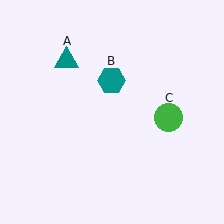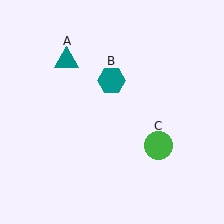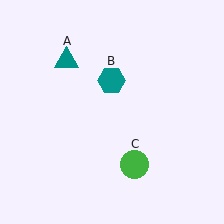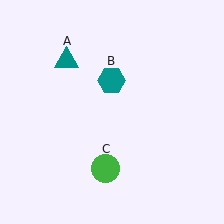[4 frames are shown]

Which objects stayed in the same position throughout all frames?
Teal triangle (object A) and teal hexagon (object B) remained stationary.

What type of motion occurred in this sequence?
The green circle (object C) rotated clockwise around the center of the scene.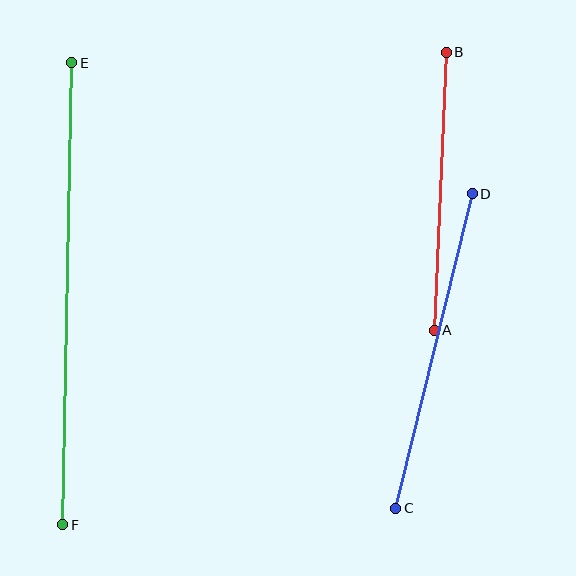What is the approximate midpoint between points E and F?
The midpoint is at approximately (67, 294) pixels.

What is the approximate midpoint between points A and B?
The midpoint is at approximately (440, 191) pixels.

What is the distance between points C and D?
The distance is approximately 324 pixels.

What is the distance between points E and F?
The distance is approximately 462 pixels.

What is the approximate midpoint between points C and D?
The midpoint is at approximately (434, 351) pixels.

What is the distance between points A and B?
The distance is approximately 278 pixels.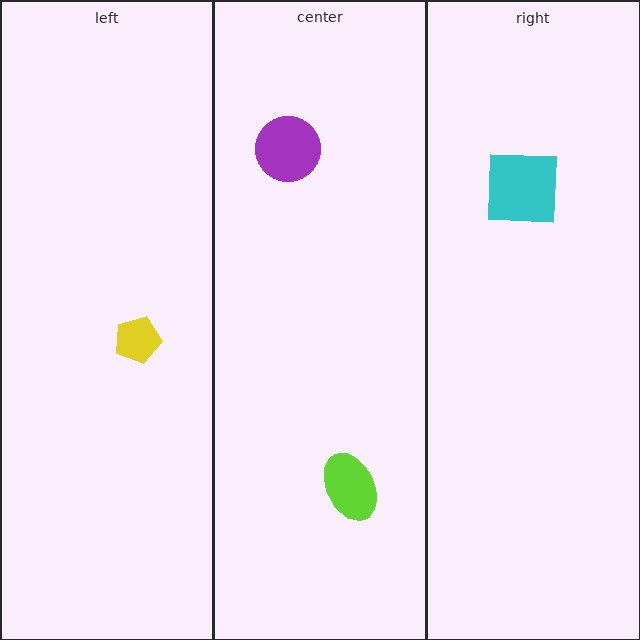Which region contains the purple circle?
The center region.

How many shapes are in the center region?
2.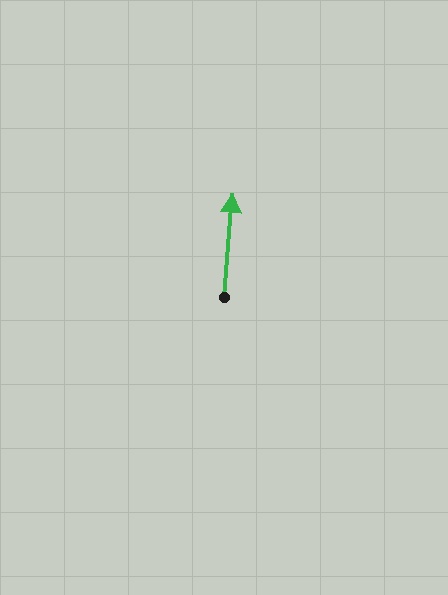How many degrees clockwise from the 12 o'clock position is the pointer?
Approximately 5 degrees.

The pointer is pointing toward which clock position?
Roughly 12 o'clock.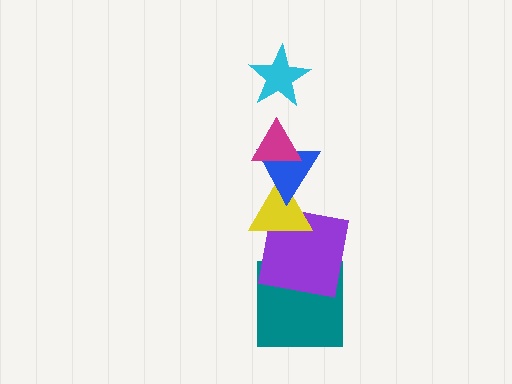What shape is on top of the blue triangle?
The magenta triangle is on top of the blue triangle.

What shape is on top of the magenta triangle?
The cyan star is on top of the magenta triangle.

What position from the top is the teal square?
The teal square is 6th from the top.